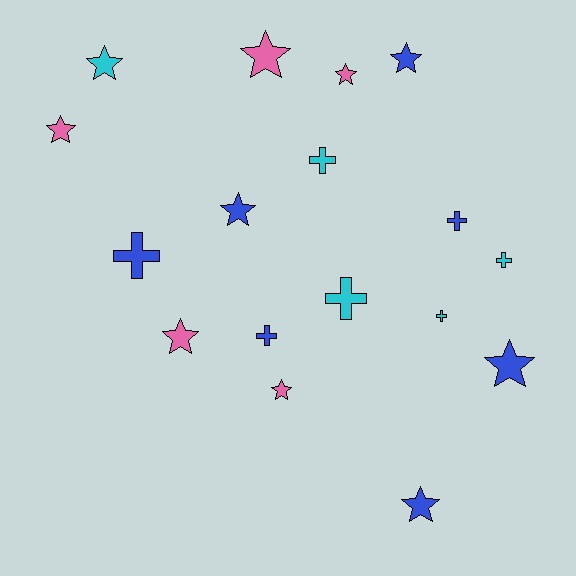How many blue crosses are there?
There are 3 blue crosses.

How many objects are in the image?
There are 17 objects.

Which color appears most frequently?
Blue, with 7 objects.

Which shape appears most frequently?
Star, with 10 objects.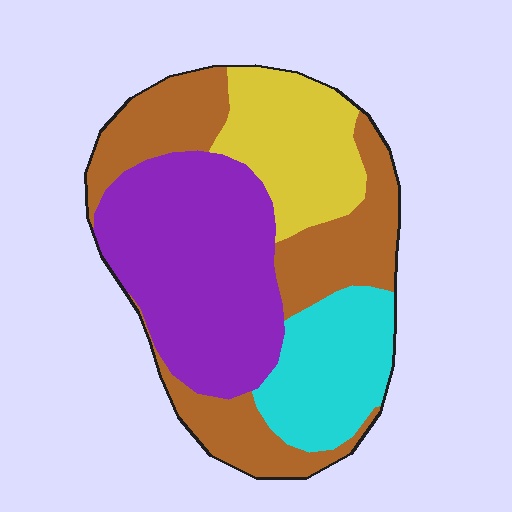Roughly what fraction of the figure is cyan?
Cyan covers about 15% of the figure.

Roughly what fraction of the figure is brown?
Brown covers 31% of the figure.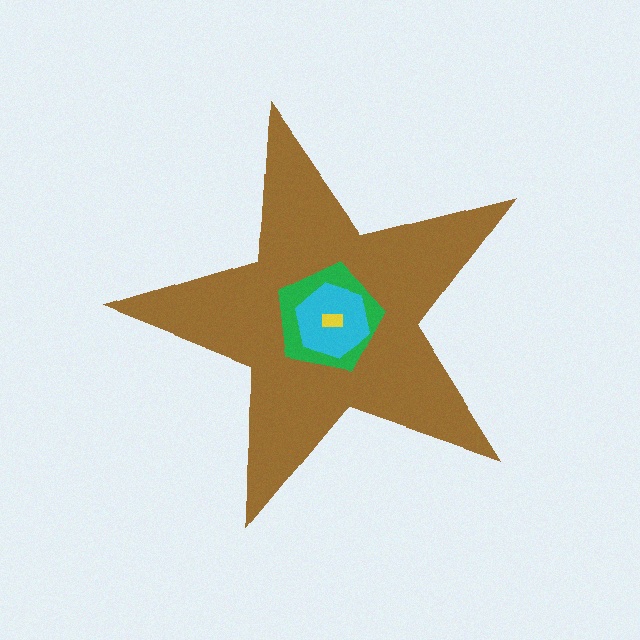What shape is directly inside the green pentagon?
The cyan hexagon.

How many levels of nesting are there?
4.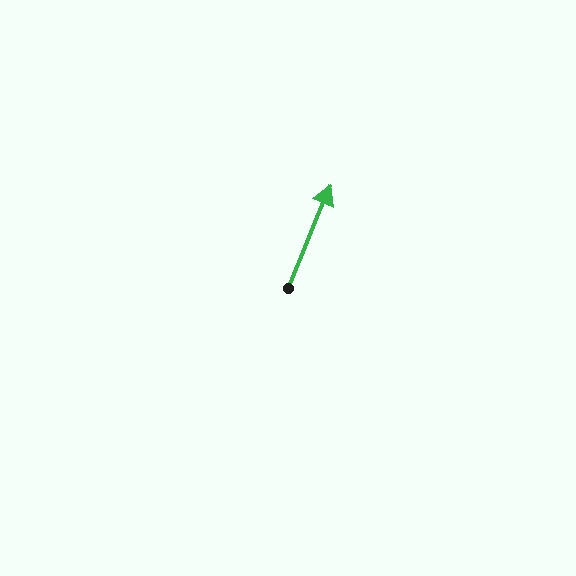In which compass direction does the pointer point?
North.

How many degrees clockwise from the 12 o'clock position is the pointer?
Approximately 22 degrees.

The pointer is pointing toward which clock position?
Roughly 1 o'clock.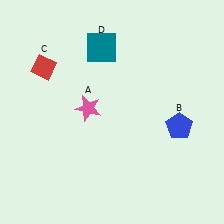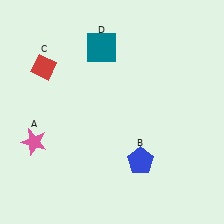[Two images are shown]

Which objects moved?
The objects that moved are: the pink star (A), the blue pentagon (B).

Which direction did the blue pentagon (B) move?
The blue pentagon (B) moved left.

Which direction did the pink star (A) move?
The pink star (A) moved left.